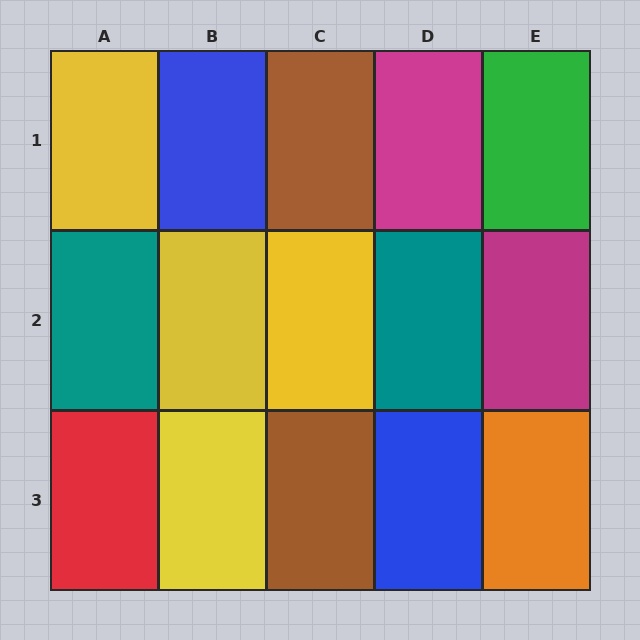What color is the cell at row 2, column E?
Magenta.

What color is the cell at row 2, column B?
Yellow.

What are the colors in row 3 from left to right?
Red, yellow, brown, blue, orange.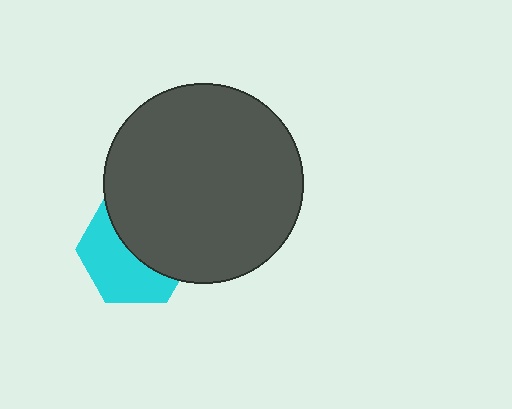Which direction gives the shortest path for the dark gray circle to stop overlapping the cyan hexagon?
Moving toward the upper-right gives the shortest separation.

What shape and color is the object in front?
The object in front is a dark gray circle.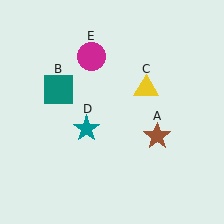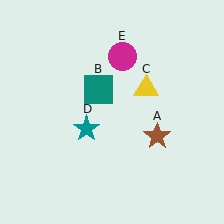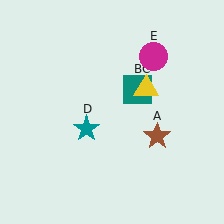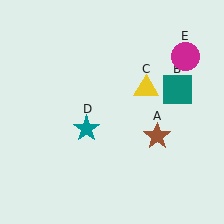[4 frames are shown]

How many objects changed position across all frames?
2 objects changed position: teal square (object B), magenta circle (object E).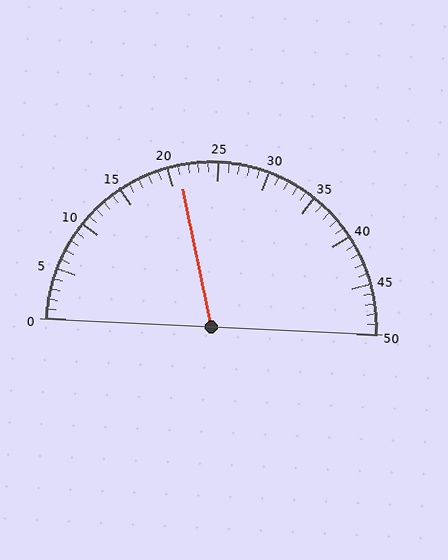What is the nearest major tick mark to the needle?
The nearest major tick mark is 20.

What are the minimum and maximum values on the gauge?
The gauge ranges from 0 to 50.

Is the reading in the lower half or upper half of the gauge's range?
The reading is in the lower half of the range (0 to 50).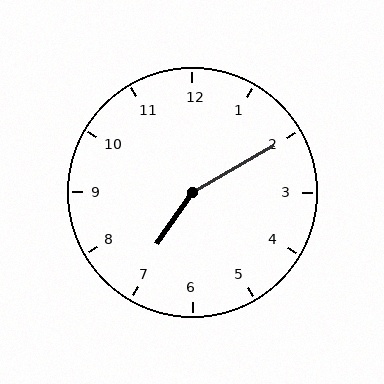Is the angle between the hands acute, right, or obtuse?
It is obtuse.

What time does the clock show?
7:10.